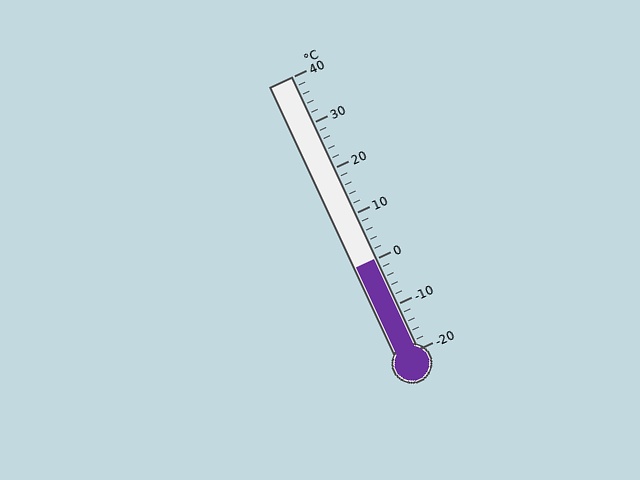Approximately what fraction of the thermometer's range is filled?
The thermometer is filled to approximately 35% of its range.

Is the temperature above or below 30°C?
The temperature is below 30°C.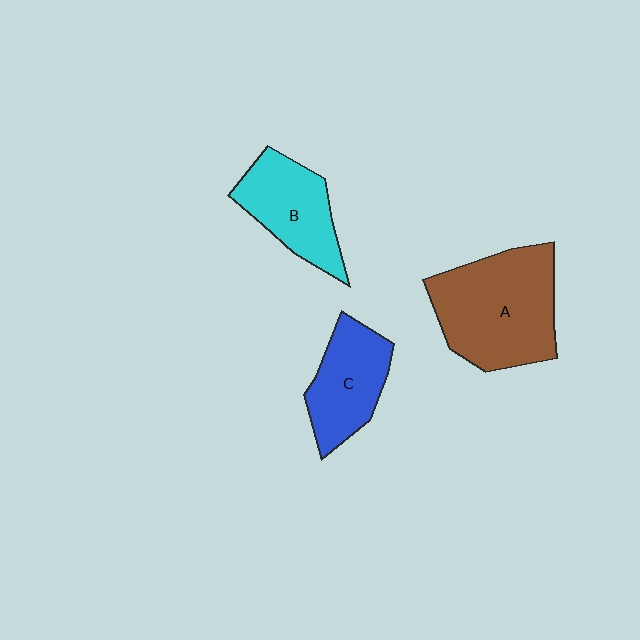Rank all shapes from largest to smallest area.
From largest to smallest: A (brown), B (cyan), C (blue).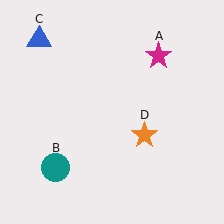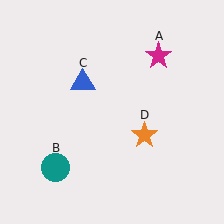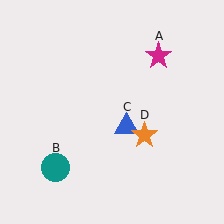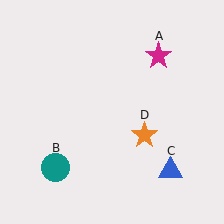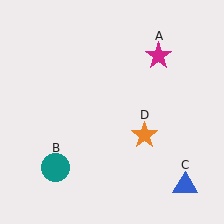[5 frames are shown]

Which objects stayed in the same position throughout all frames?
Magenta star (object A) and teal circle (object B) and orange star (object D) remained stationary.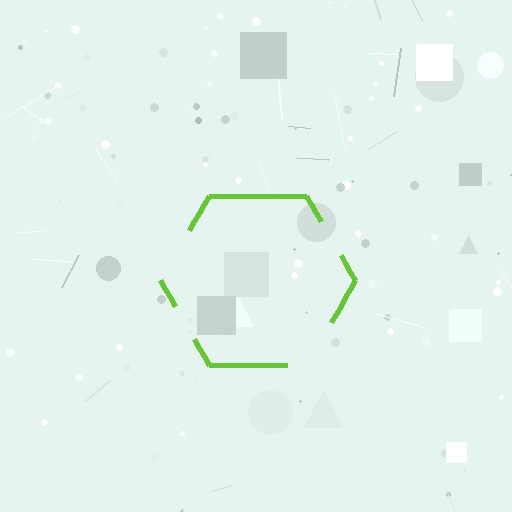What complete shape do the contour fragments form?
The contour fragments form a hexagon.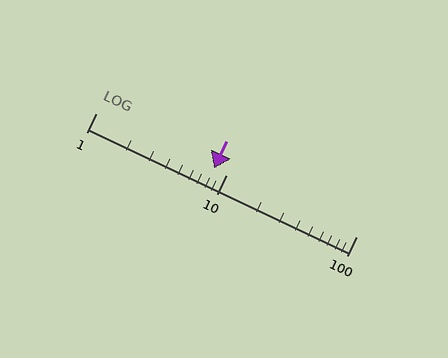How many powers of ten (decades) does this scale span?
The scale spans 2 decades, from 1 to 100.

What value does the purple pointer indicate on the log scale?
The pointer indicates approximately 8.1.